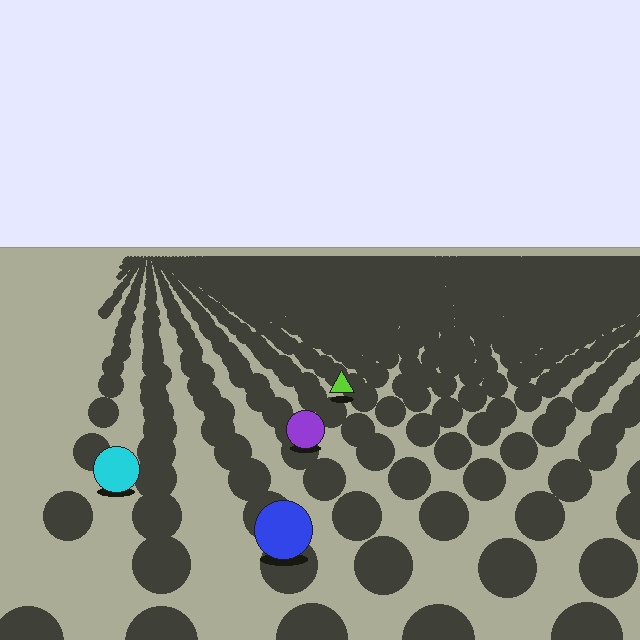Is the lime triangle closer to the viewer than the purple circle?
No. The purple circle is closer — you can tell from the texture gradient: the ground texture is coarser near it.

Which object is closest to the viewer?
The blue circle is closest. The texture marks near it are larger and more spread out.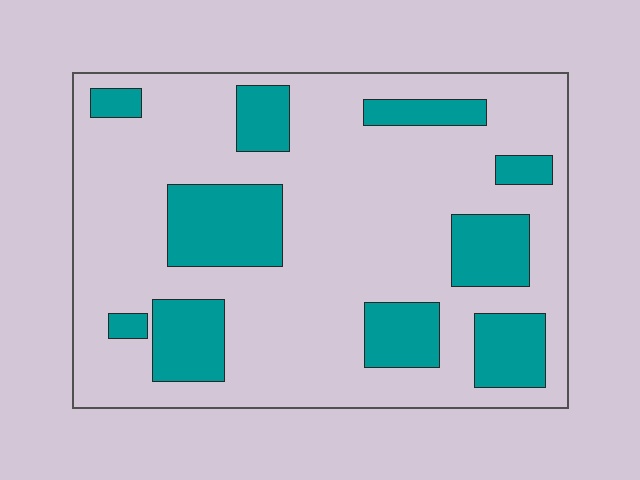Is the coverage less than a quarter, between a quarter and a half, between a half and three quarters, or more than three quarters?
Between a quarter and a half.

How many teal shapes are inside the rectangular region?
10.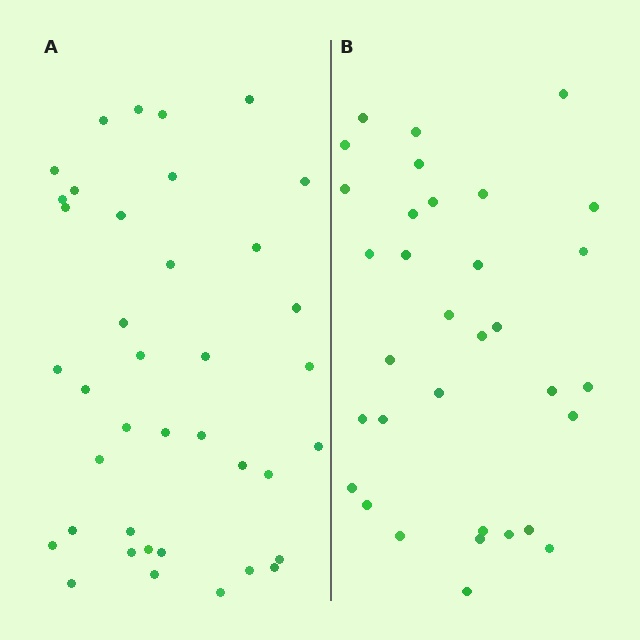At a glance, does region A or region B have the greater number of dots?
Region A (the left region) has more dots.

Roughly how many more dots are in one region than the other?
Region A has about 6 more dots than region B.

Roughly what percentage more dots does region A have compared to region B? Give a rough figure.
About 20% more.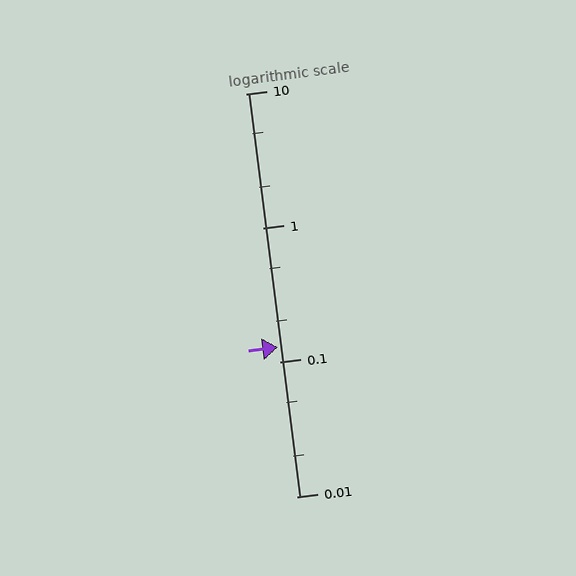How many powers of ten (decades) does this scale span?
The scale spans 3 decades, from 0.01 to 10.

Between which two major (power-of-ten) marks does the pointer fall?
The pointer is between 0.1 and 1.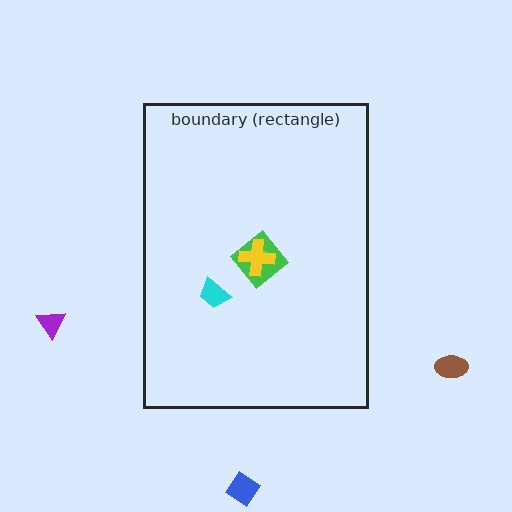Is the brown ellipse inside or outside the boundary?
Outside.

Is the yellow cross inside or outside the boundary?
Inside.